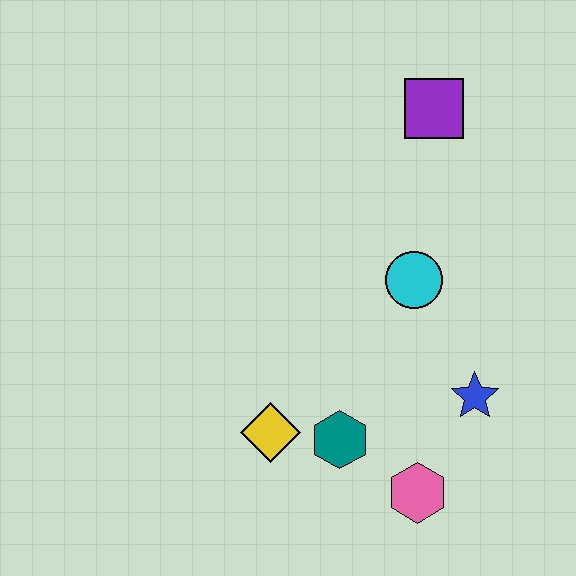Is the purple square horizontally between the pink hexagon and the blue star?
Yes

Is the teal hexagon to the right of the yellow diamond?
Yes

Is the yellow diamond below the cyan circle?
Yes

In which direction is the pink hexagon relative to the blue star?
The pink hexagon is below the blue star.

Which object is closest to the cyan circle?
The blue star is closest to the cyan circle.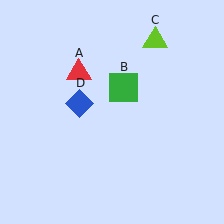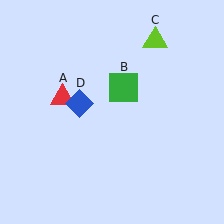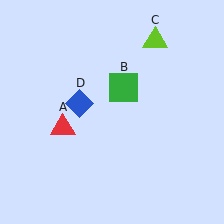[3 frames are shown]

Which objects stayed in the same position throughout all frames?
Green square (object B) and lime triangle (object C) and blue diamond (object D) remained stationary.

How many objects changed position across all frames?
1 object changed position: red triangle (object A).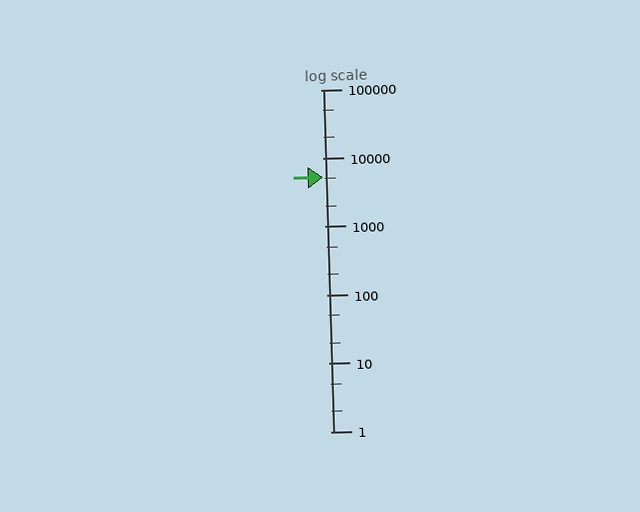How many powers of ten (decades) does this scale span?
The scale spans 5 decades, from 1 to 100000.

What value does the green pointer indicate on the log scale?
The pointer indicates approximately 5200.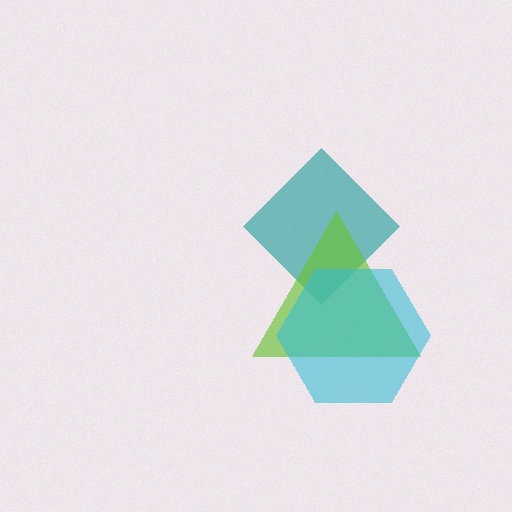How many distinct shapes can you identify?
There are 3 distinct shapes: a teal diamond, a lime triangle, a cyan hexagon.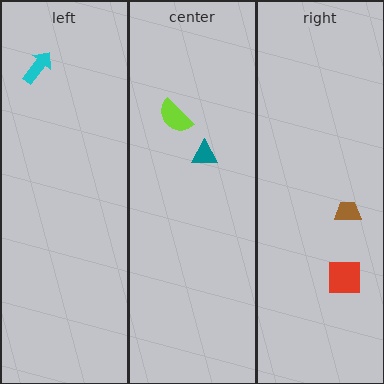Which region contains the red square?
The right region.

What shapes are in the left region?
The cyan arrow.